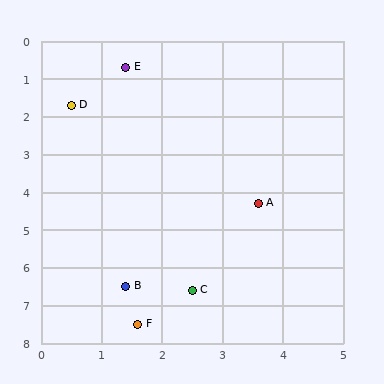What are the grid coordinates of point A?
Point A is at approximately (3.6, 4.3).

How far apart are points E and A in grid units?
Points E and A are about 4.2 grid units apart.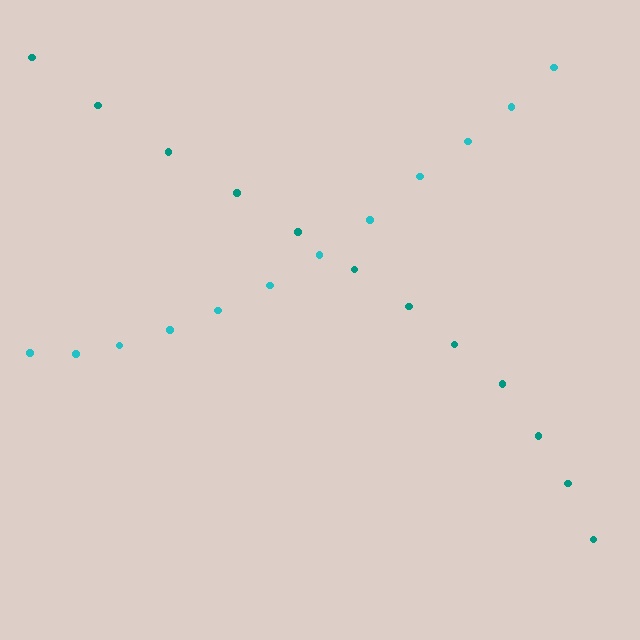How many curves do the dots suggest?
There are 2 distinct paths.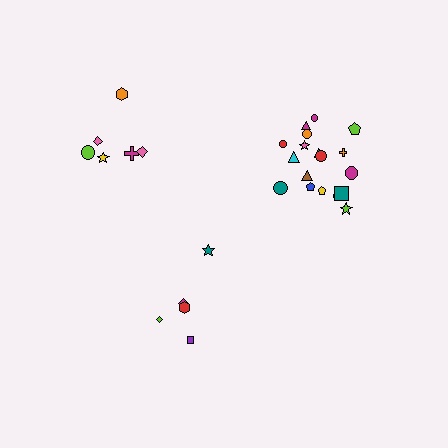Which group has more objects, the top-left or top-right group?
The top-right group.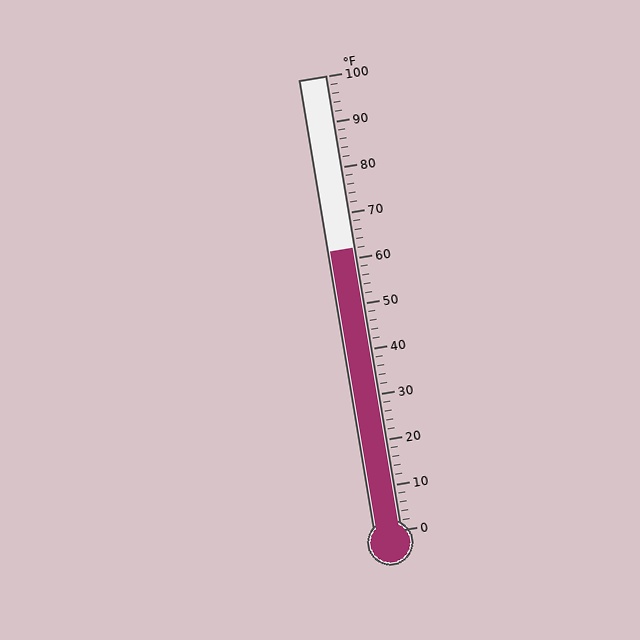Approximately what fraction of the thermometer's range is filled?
The thermometer is filled to approximately 60% of its range.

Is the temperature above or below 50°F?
The temperature is above 50°F.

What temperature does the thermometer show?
The thermometer shows approximately 62°F.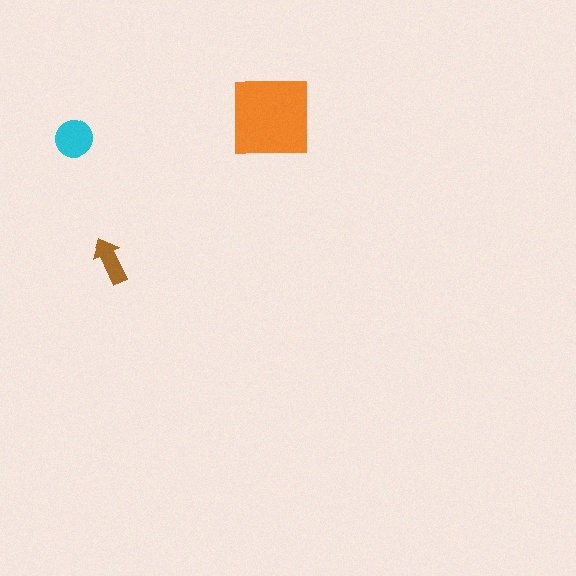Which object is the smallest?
The brown arrow.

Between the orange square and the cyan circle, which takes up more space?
The orange square.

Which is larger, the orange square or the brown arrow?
The orange square.